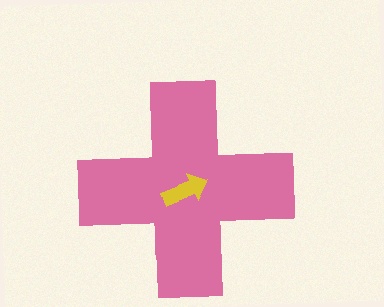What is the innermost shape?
The yellow arrow.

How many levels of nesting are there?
2.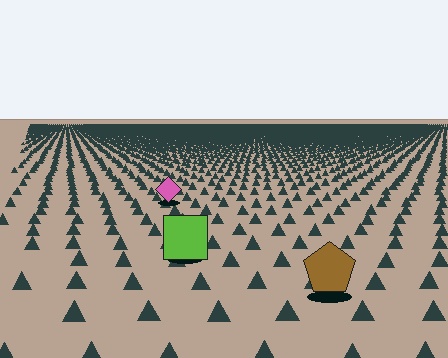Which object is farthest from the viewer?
The pink diamond is farthest from the viewer. It appears smaller and the ground texture around it is denser.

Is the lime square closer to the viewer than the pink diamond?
Yes. The lime square is closer — you can tell from the texture gradient: the ground texture is coarser near it.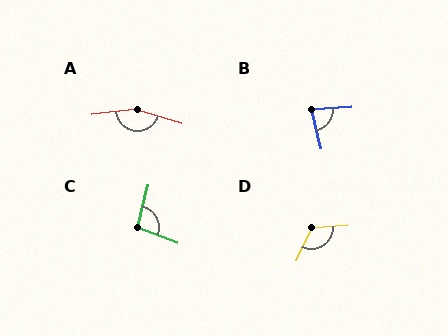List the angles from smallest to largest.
B (80°), C (97°), D (119°), A (157°).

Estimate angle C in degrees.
Approximately 97 degrees.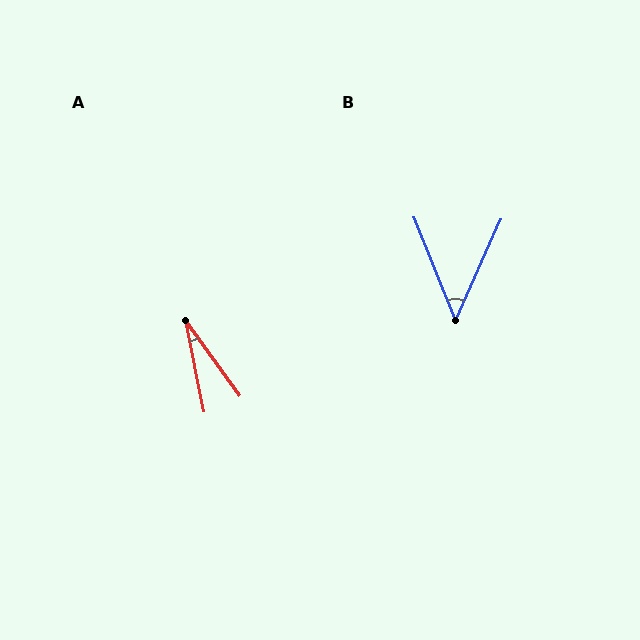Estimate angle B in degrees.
Approximately 46 degrees.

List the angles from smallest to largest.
A (25°), B (46°).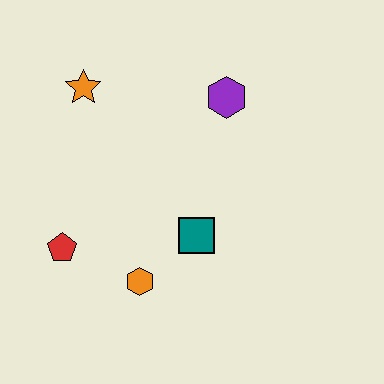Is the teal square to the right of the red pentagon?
Yes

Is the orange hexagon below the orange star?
Yes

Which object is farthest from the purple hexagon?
The red pentagon is farthest from the purple hexagon.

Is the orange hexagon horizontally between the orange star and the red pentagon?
No